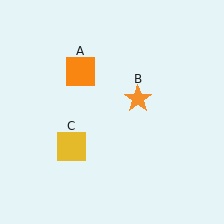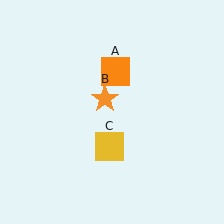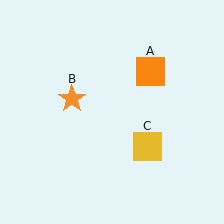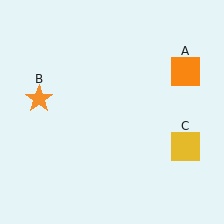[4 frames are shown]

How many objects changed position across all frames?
3 objects changed position: orange square (object A), orange star (object B), yellow square (object C).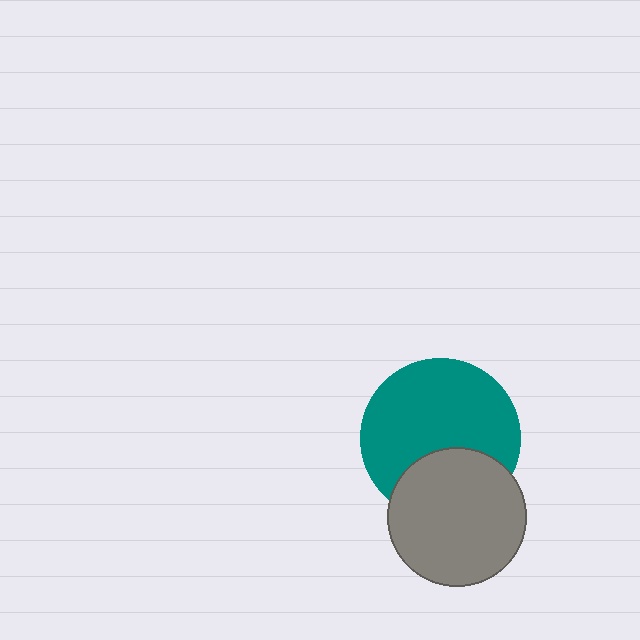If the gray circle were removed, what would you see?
You would see the complete teal circle.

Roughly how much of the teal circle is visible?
Most of it is visible (roughly 69%).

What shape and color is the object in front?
The object in front is a gray circle.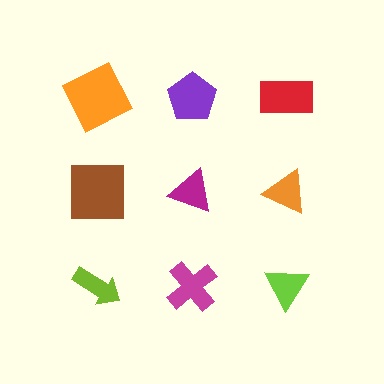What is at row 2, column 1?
A brown square.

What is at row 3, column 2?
A magenta cross.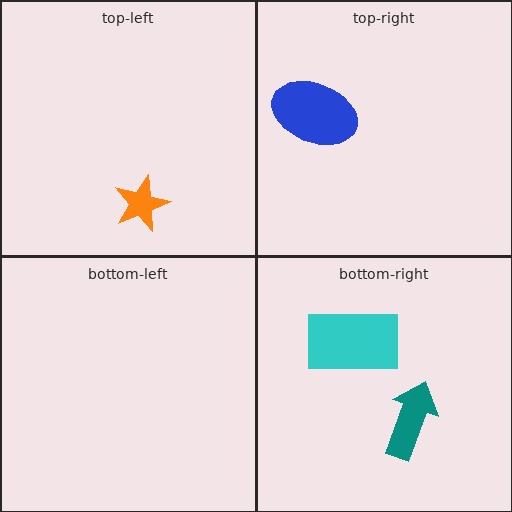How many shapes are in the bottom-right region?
2.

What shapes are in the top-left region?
The orange star.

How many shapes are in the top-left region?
1.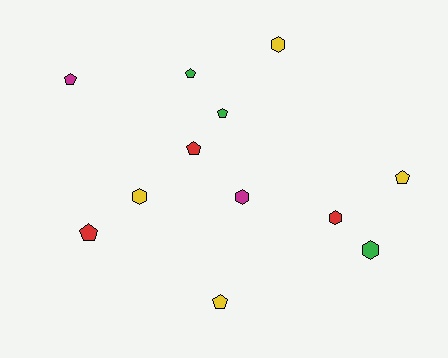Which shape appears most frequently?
Pentagon, with 7 objects.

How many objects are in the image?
There are 12 objects.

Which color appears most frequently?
Yellow, with 4 objects.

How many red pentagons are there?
There are 2 red pentagons.